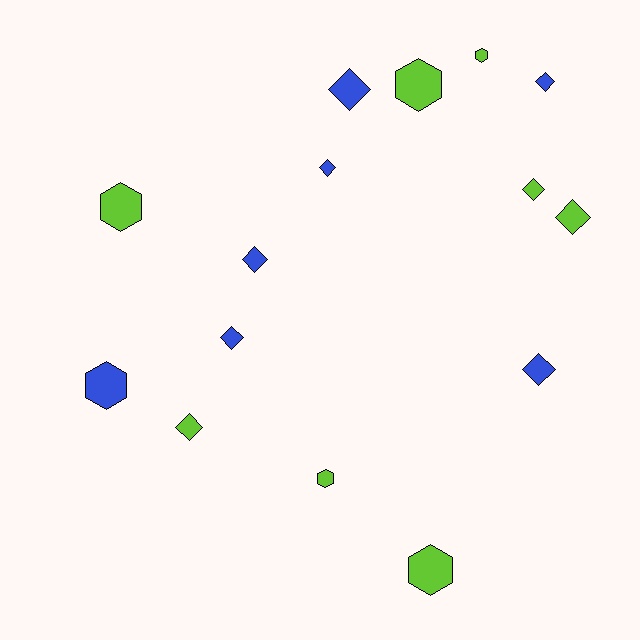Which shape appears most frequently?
Diamond, with 9 objects.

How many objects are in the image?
There are 15 objects.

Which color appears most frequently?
Lime, with 8 objects.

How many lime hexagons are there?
There are 5 lime hexagons.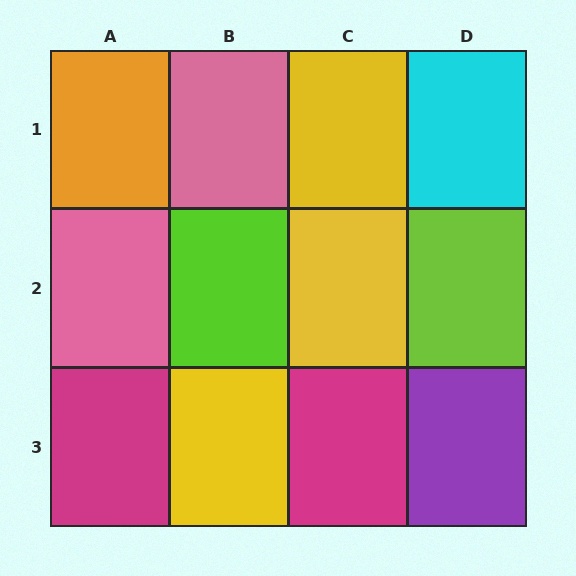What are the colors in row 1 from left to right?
Orange, pink, yellow, cyan.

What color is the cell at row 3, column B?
Yellow.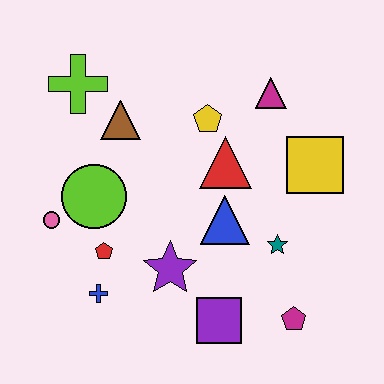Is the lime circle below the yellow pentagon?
Yes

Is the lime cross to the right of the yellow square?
No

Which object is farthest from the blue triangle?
The lime cross is farthest from the blue triangle.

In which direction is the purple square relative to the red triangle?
The purple square is below the red triangle.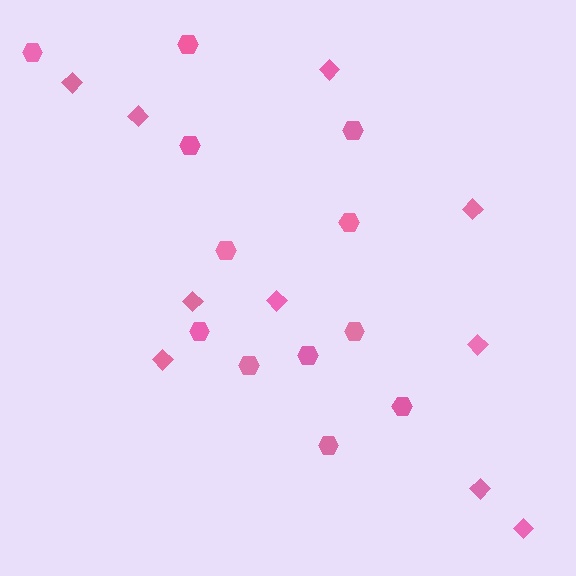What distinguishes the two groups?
There are 2 groups: one group of diamonds (10) and one group of hexagons (12).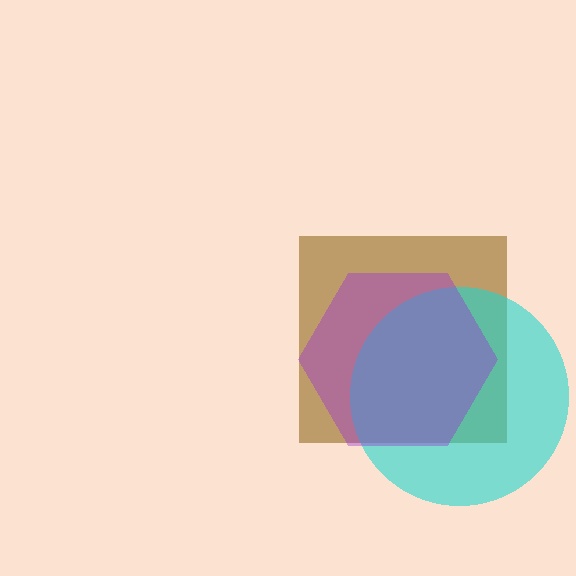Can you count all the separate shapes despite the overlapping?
Yes, there are 3 separate shapes.